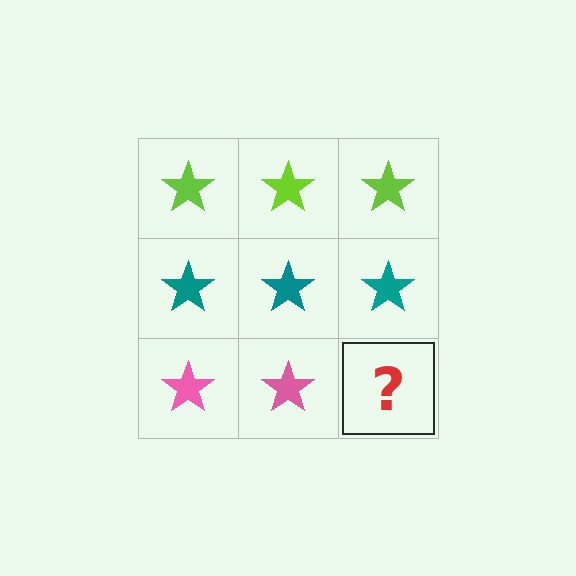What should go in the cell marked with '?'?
The missing cell should contain a pink star.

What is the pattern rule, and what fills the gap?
The rule is that each row has a consistent color. The gap should be filled with a pink star.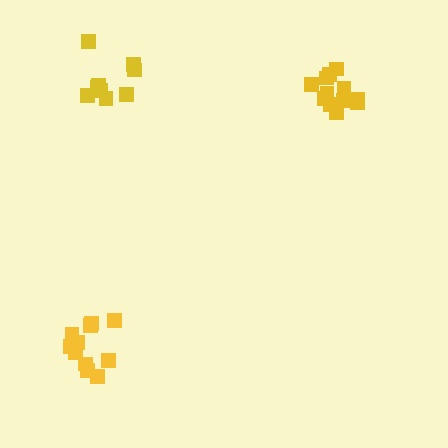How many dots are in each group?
Group 1: 11 dots, Group 2: 12 dots, Group 3: 9 dots (32 total).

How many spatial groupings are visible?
There are 3 spatial groupings.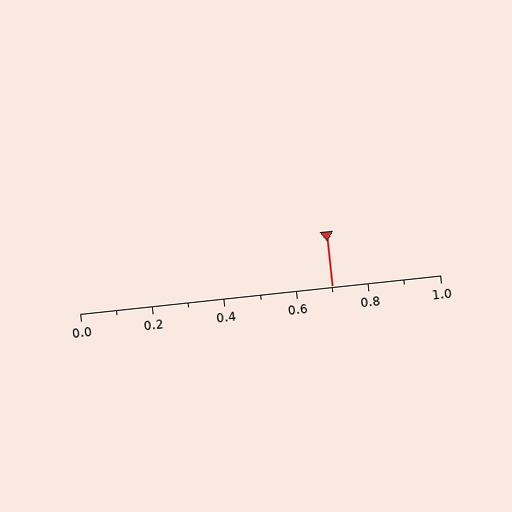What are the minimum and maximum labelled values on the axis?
The axis runs from 0.0 to 1.0.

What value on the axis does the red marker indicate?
The marker indicates approximately 0.7.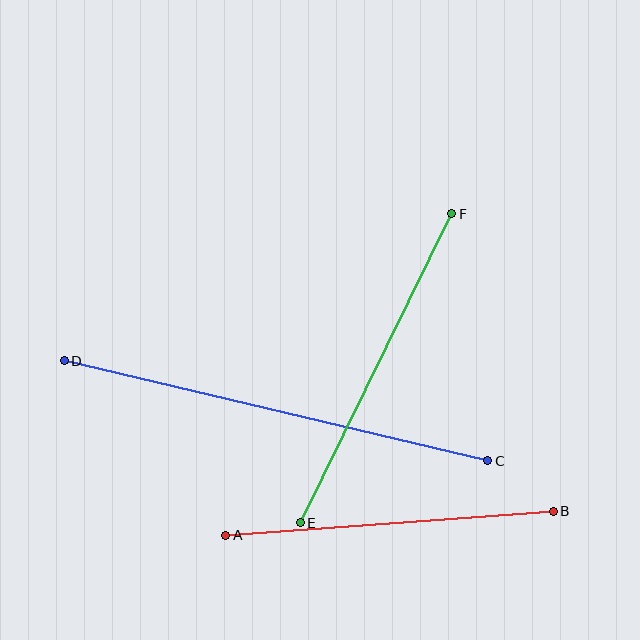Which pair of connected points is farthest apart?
Points C and D are farthest apart.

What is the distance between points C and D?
The distance is approximately 435 pixels.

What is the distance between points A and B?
The distance is approximately 328 pixels.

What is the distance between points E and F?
The distance is approximately 344 pixels.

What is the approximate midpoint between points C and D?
The midpoint is at approximately (276, 411) pixels.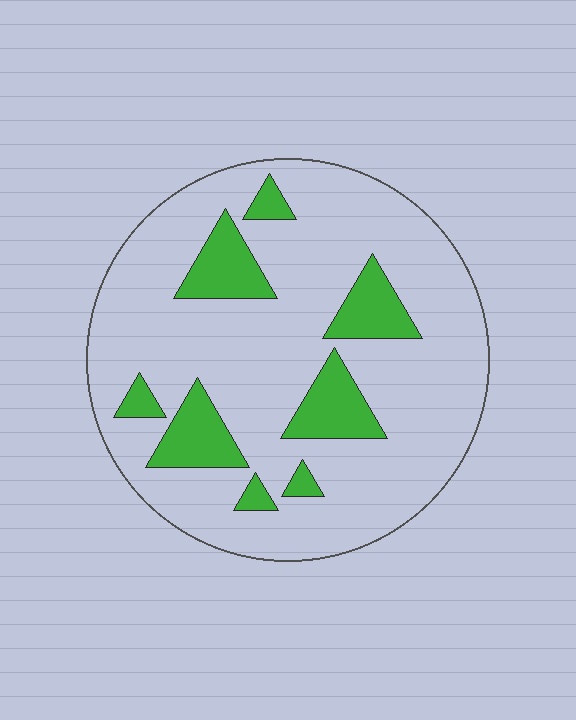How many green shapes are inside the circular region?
8.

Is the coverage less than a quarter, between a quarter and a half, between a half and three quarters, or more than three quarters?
Less than a quarter.